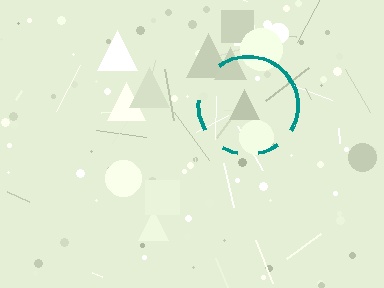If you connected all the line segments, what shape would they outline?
They would outline a circle.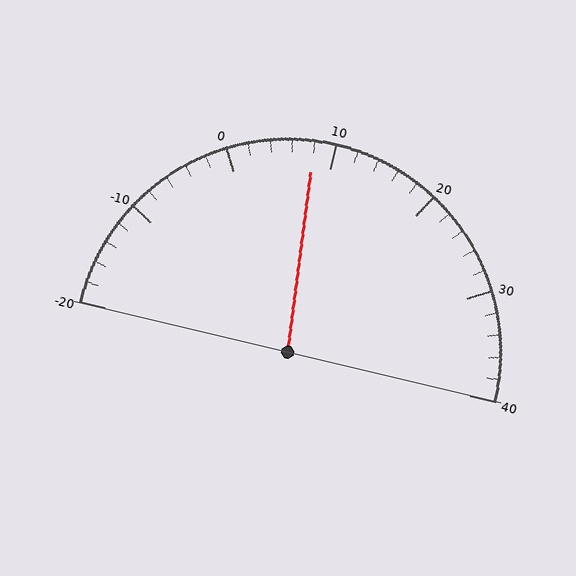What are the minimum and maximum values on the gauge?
The gauge ranges from -20 to 40.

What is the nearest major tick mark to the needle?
The nearest major tick mark is 10.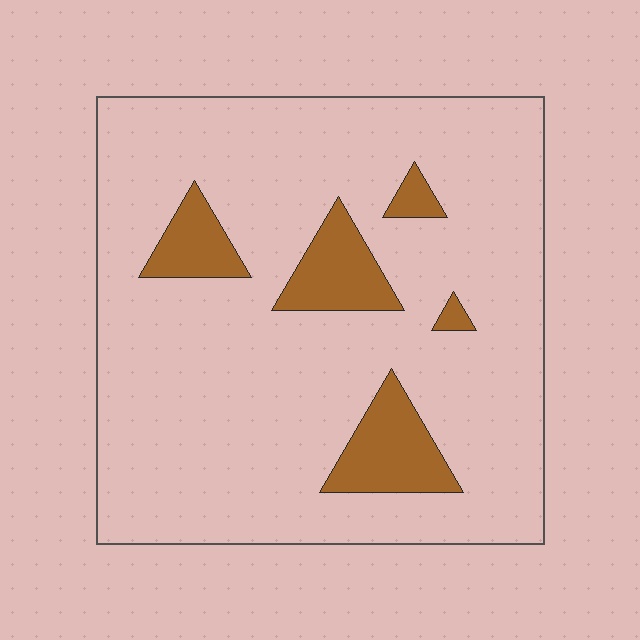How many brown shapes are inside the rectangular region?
5.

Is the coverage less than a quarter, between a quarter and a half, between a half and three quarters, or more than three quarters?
Less than a quarter.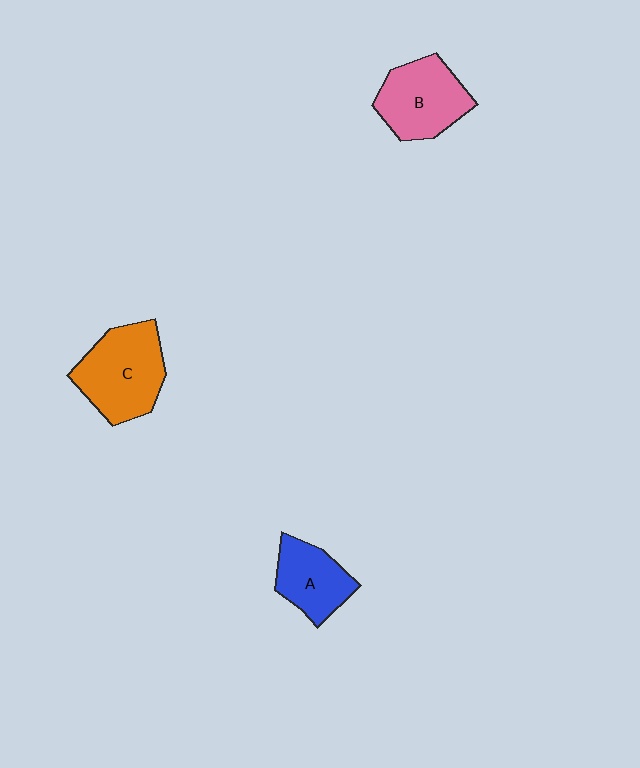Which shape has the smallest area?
Shape A (blue).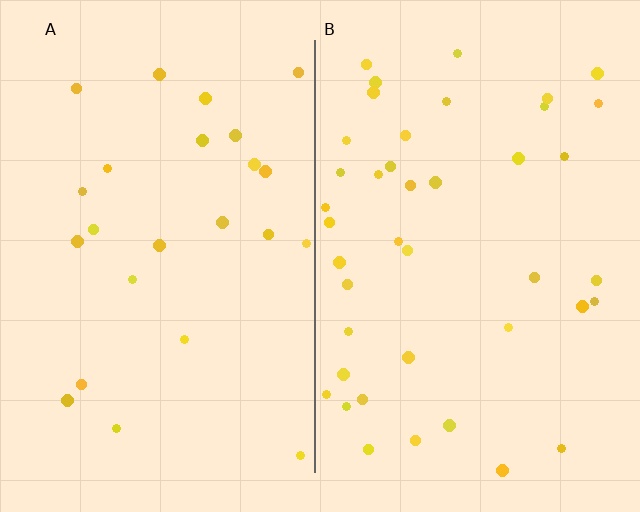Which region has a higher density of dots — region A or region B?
B (the right).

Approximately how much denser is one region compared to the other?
Approximately 1.7× — region B over region A.